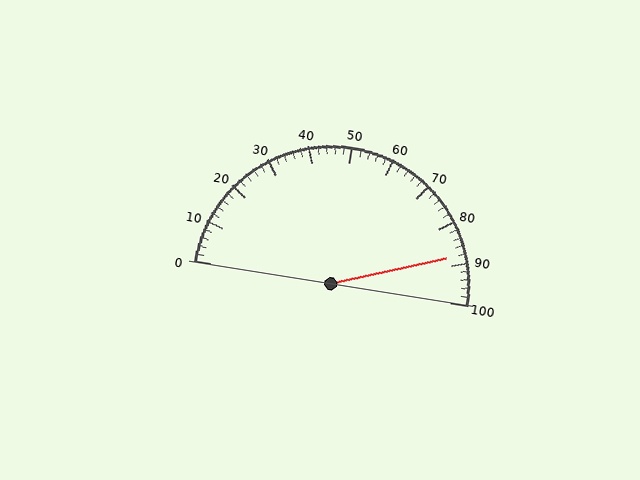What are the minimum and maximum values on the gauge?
The gauge ranges from 0 to 100.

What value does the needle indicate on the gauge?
The needle indicates approximately 88.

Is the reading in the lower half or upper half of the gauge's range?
The reading is in the upper half of the range (0 to 100).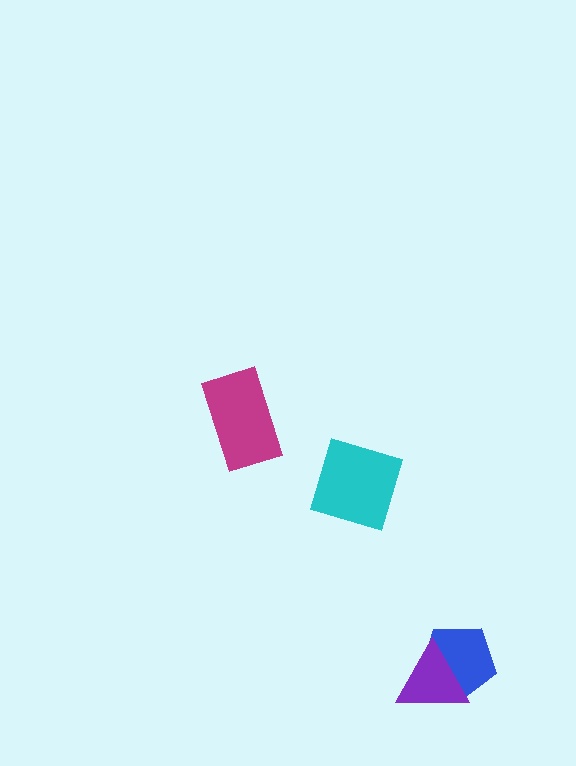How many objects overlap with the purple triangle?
1 object overlaps with the purple triangle.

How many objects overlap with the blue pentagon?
1 object overlaps with the blue pentagon.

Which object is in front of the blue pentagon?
The purple triangle is in front of the blue pentagon.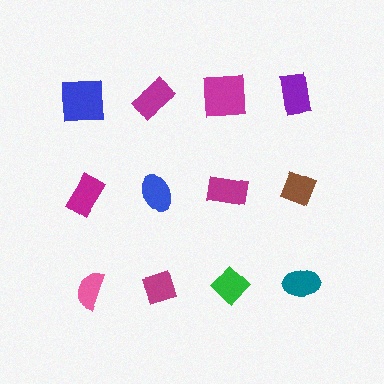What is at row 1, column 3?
A magenta square.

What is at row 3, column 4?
A teal ellipse.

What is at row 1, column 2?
A magenta rectangle.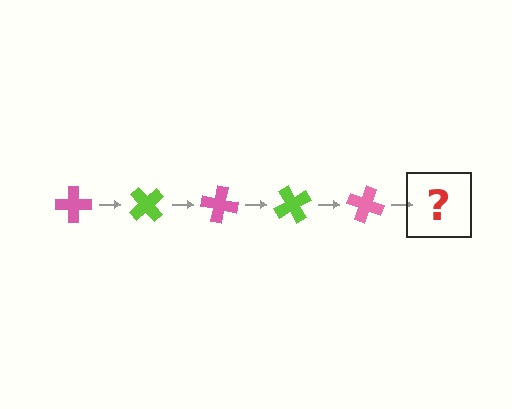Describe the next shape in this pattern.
It should be a lime cross, rotated 250 degrees from the start.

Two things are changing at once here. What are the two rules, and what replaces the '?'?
The two rules are that it rotates 50 degrees each step and the color cycles through pink and lime. The '?' should be a lime cross, rotated 250 degrees from the start.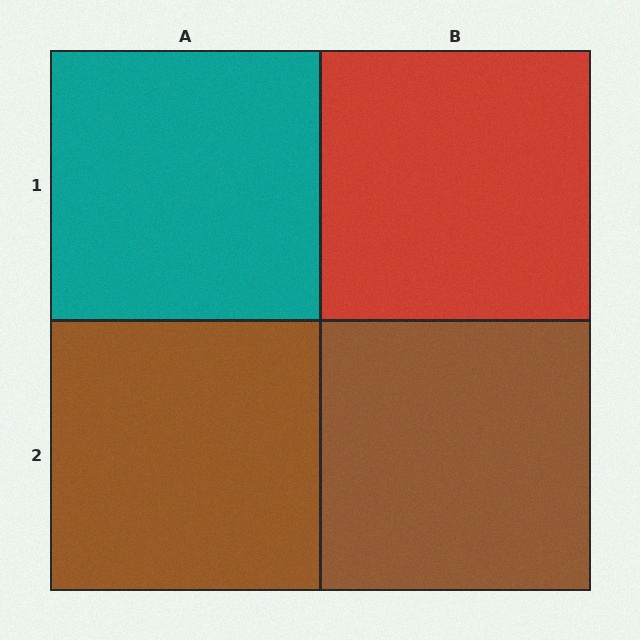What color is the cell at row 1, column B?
Red.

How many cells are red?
1 cell is red.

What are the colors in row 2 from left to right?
Brown, brown.